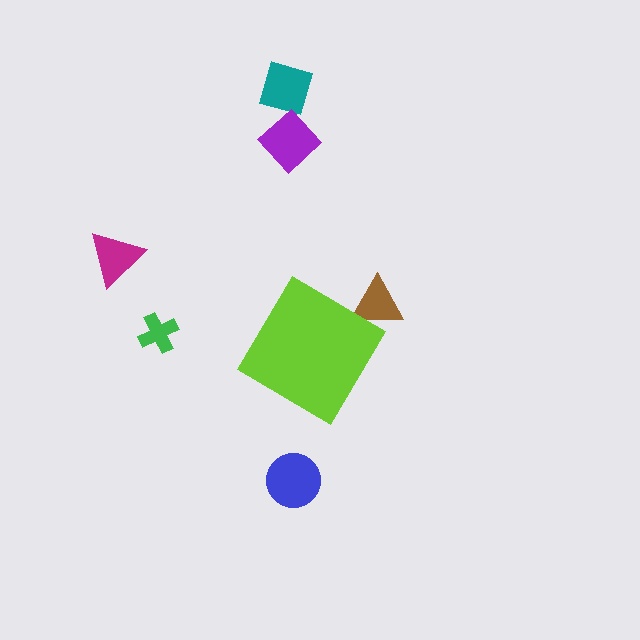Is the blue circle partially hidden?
No, the blue circle is fully visible.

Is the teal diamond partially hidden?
No, the teal diamond is fully visible.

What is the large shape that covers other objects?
A lime diamond.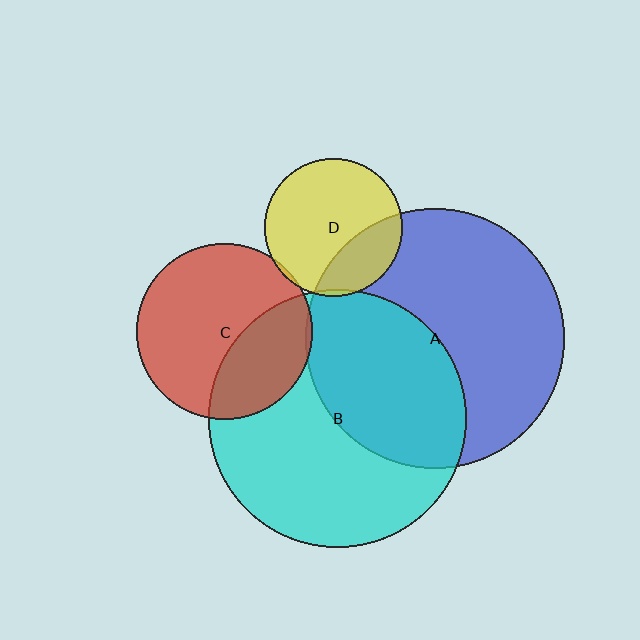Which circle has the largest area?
Circle A (blue).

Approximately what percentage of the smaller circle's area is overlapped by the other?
Approximately 5%.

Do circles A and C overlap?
Yes.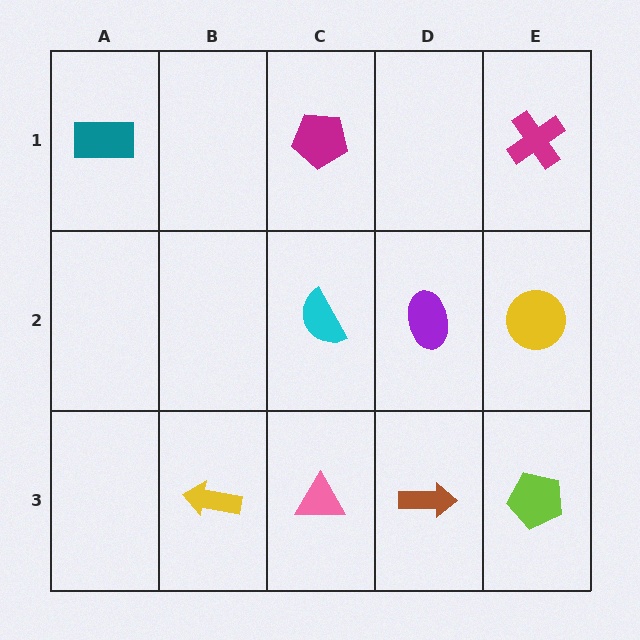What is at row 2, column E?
A yellow circle.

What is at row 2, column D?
A purple ellipse.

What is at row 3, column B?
A yellow arrow.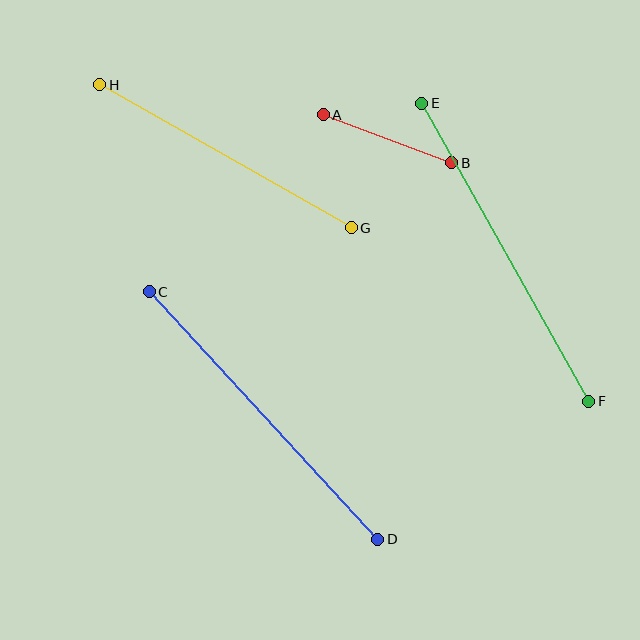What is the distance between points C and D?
The distance is approximately 337 pixels.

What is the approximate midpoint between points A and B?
The midpoint is at approximately (387, 139) pixels.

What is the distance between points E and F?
The distance is approximately 341 pixels.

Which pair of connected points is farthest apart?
Points E and F are farthest apart.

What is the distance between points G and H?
The distance is approximately 289 pixels.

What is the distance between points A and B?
The distance is approximately 137 pixels.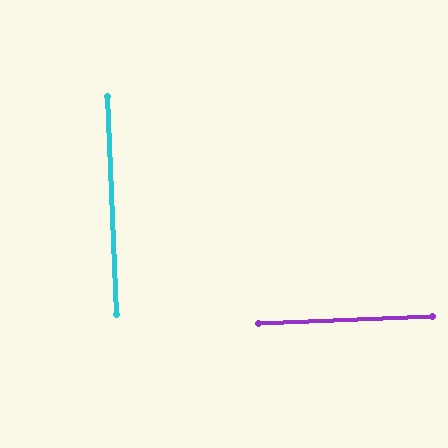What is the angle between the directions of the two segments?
Approximately 90 degrees.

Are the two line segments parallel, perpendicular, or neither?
Perpendicular — they meet at approximately 90°.